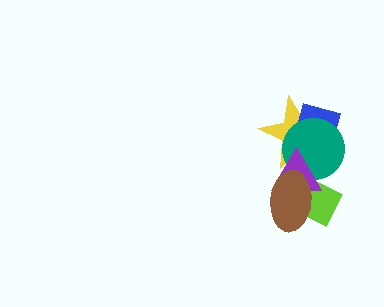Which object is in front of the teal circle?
The purple triangle is in front of the teal circle.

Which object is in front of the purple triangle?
The brown ellipse is in front of the purple triangle.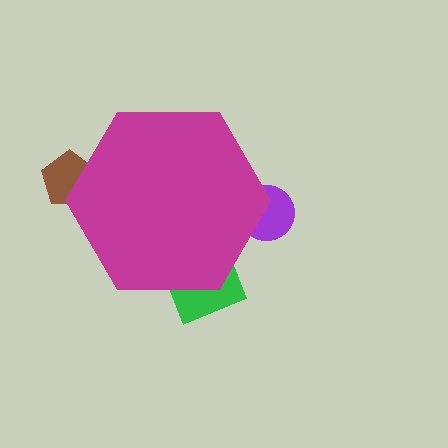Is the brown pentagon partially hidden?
Yes, the brown pentagon is partially hidden behind the magenta hexagon.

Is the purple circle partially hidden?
Yes, the purple circle is partially hidden behind the magenta hexagon.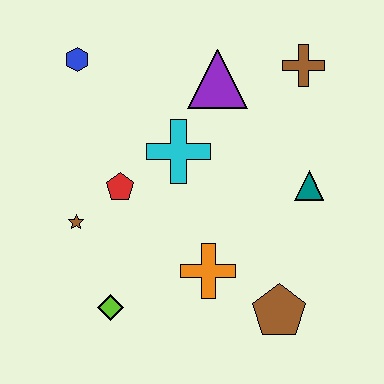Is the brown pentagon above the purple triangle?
No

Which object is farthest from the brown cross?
The lime diamond is farthest from the brown cross.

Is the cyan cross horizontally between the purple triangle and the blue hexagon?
Yes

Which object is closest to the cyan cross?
The red pentagon is closest to the cyan cross.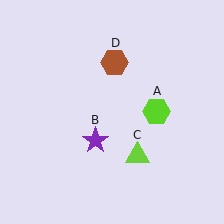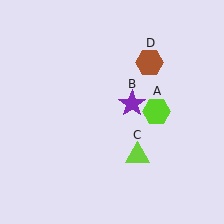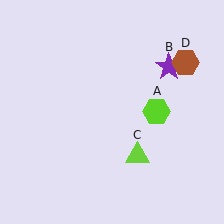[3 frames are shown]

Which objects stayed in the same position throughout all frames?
Lime hexagon (object A) and lime triangle (object C) remained stationary.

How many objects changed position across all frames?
2 objects changed position: purple star (object B), brown hexagon (object D).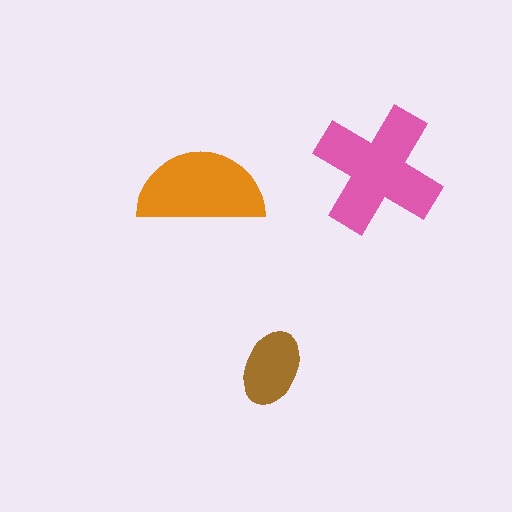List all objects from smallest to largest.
The brown ellipse, the orange semicircle, the pink cross.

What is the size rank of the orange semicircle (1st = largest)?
2nd.